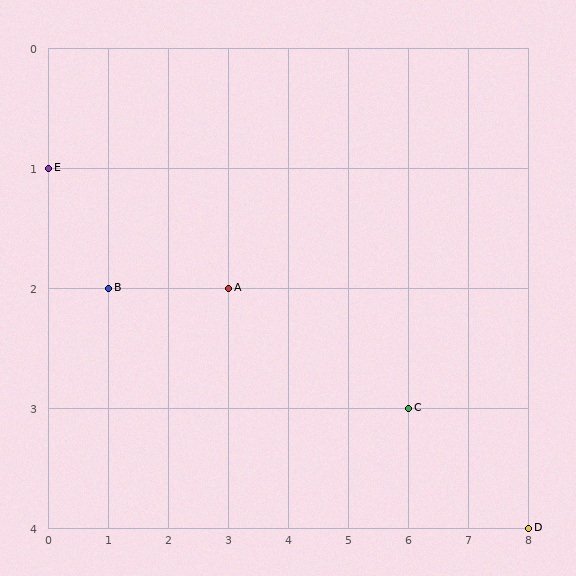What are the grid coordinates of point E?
Point E is at grid coordinates (0, 1).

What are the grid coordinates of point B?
Point B is at grid coordinates (1, 2).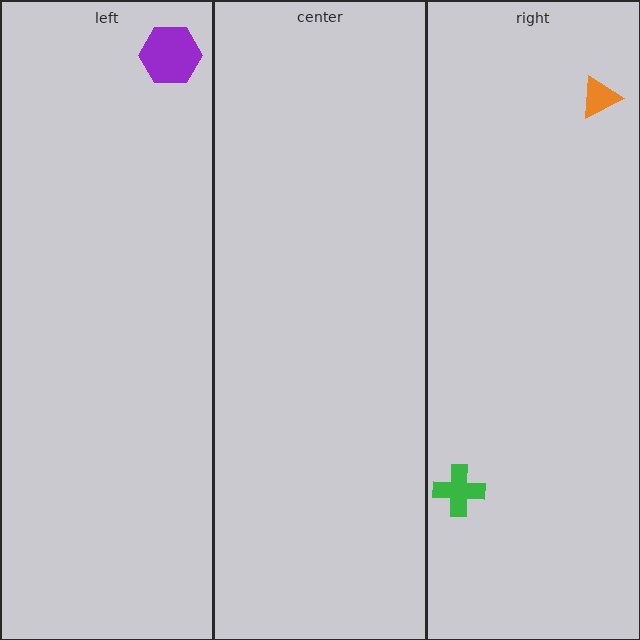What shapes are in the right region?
The orange triangle, the green cross.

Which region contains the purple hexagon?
The left region.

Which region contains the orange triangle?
The right region.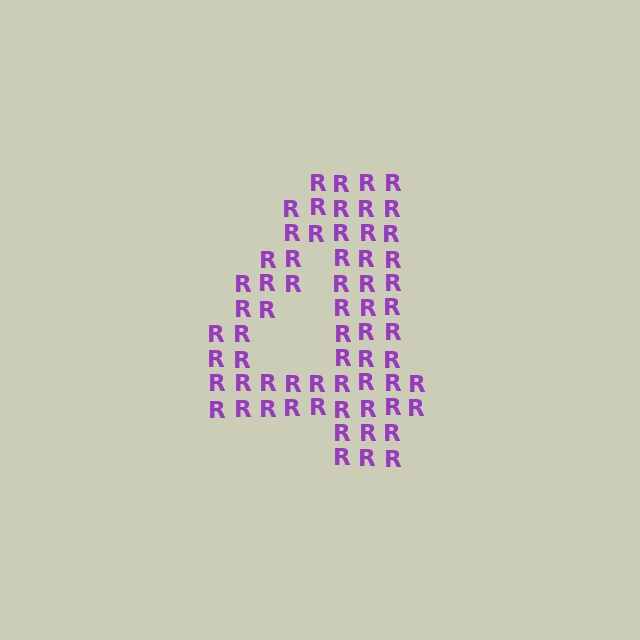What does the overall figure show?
The overall figure shows the digit 4.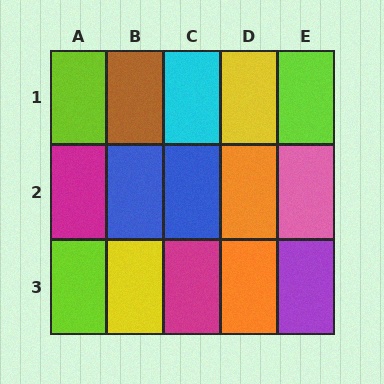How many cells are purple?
1 cell is purple.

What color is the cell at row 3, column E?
Purple.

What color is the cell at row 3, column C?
Magenta.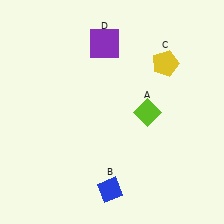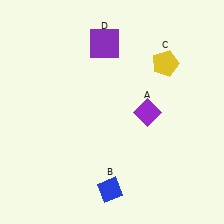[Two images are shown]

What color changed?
The diamond (A) changed from lime in Image 1 to purple in Image 2.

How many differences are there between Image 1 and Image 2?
There is 1 difference between the two images.